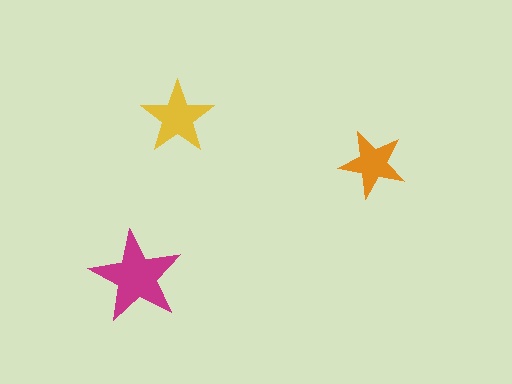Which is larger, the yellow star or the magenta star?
The magenta one.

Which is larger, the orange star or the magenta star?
The magenta one.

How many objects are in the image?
There are 3 objects in the image.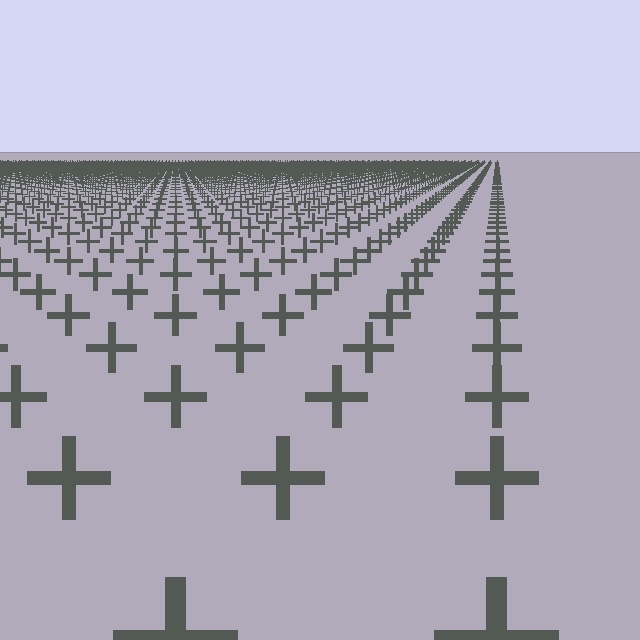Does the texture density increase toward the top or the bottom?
Density increases toward the top.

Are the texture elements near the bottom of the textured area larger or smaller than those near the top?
Larger. Near the bottom, elements are closer to the viewer and appear at a bigger on-screen size.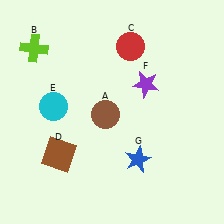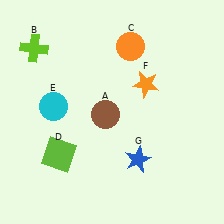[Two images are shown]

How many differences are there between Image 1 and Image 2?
There are 3 differences between the two images.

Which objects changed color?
C changed from red to orange. D changed from brown to lime. F changed from purple to orange.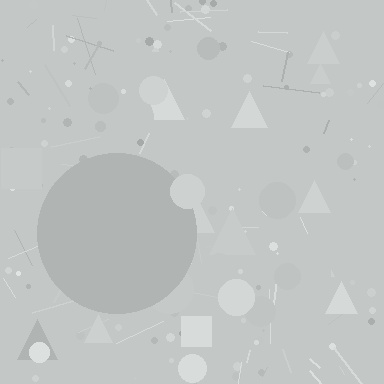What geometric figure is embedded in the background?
A circle is embedded in the background.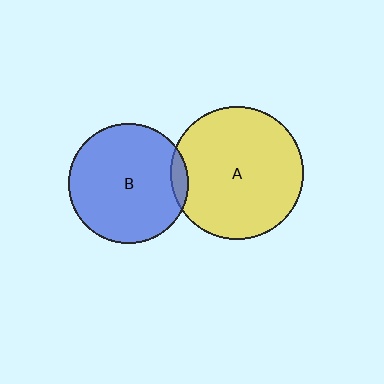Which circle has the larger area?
Circle A (yellow).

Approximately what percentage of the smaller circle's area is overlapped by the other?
Approximately 5%.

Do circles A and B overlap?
Yes.